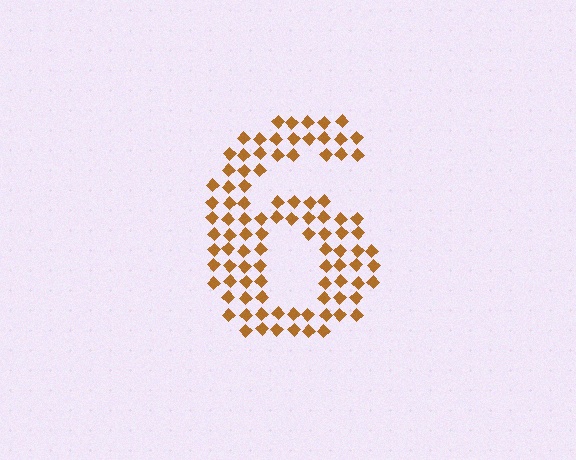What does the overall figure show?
The overall figure shows the digit 6.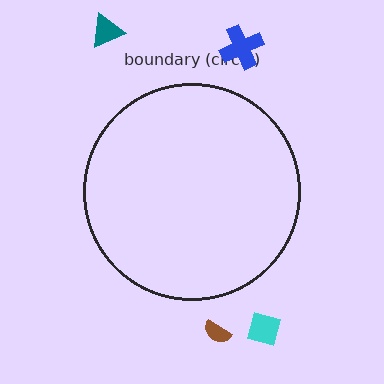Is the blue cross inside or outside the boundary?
Outside.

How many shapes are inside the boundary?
0 inside, 4 outside.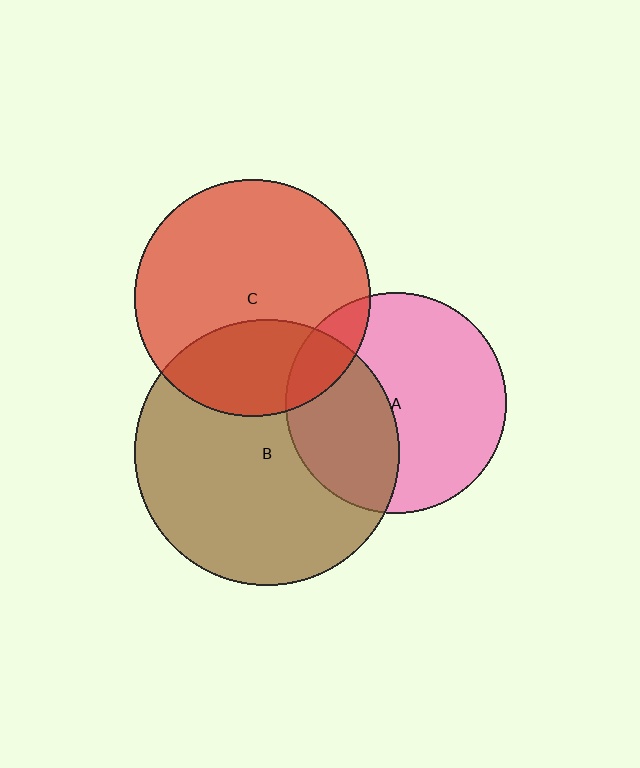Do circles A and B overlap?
Yes.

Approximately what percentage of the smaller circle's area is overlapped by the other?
Approximately 40%.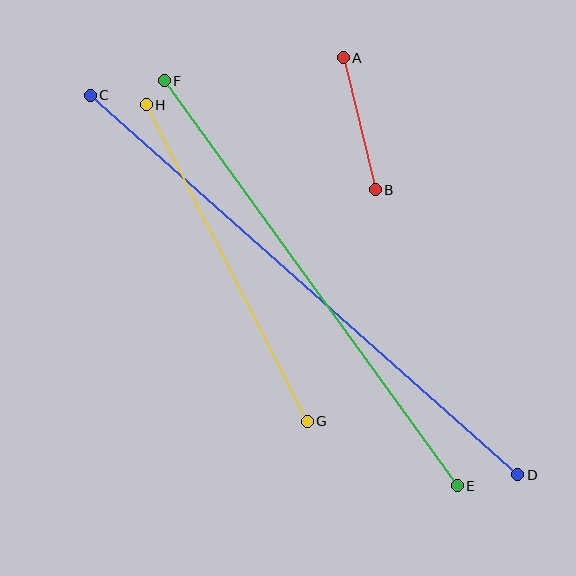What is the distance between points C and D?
The distance is approximately 572 pixels.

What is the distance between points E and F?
The distance is approximately 500 pixels.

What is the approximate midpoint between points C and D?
The midpoint is at approximately (304, 285) pixels.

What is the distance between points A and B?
The distance is approximately 136 pixels.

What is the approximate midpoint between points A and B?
The midpoint is at approximately (359, 124) pixels.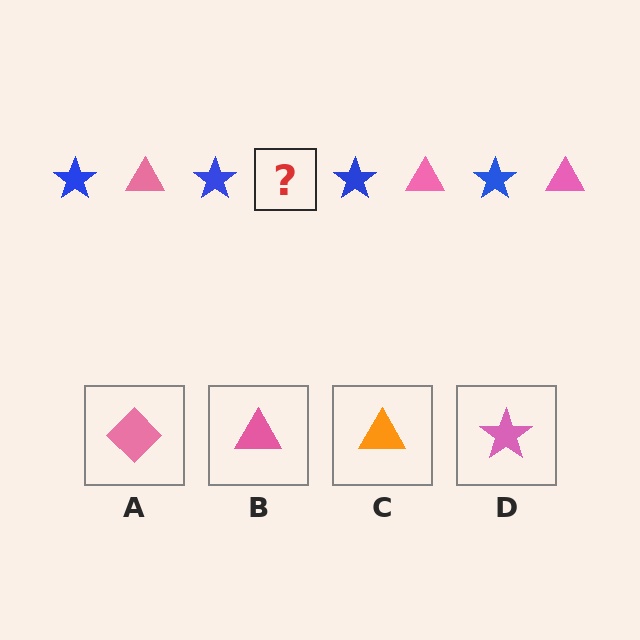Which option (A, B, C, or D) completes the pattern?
B.